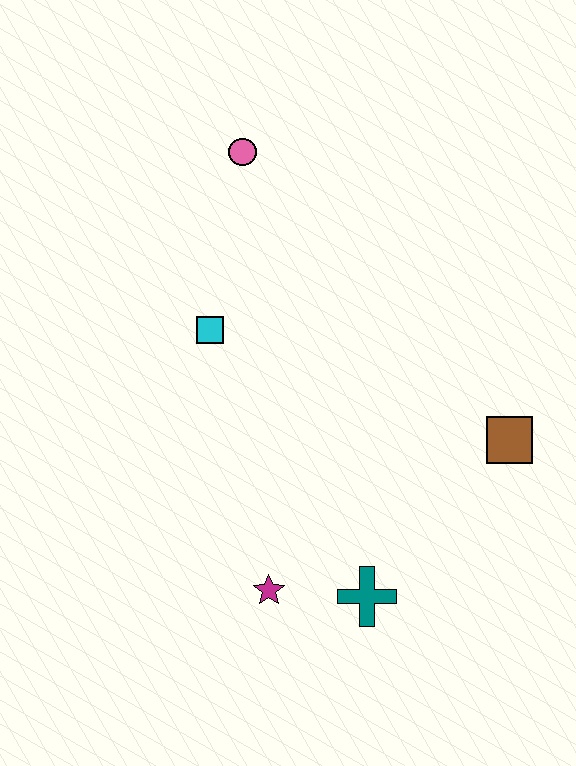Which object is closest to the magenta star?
The teal cross is closest to the magenta star.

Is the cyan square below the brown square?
No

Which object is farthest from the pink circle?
The teal cross is farthest from the pink circle.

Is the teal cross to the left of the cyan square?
No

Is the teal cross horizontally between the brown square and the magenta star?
Yes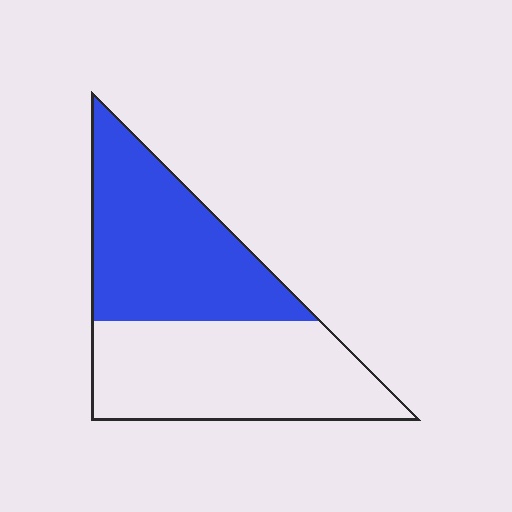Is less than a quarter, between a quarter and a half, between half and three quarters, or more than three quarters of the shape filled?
Between a quarter and a half.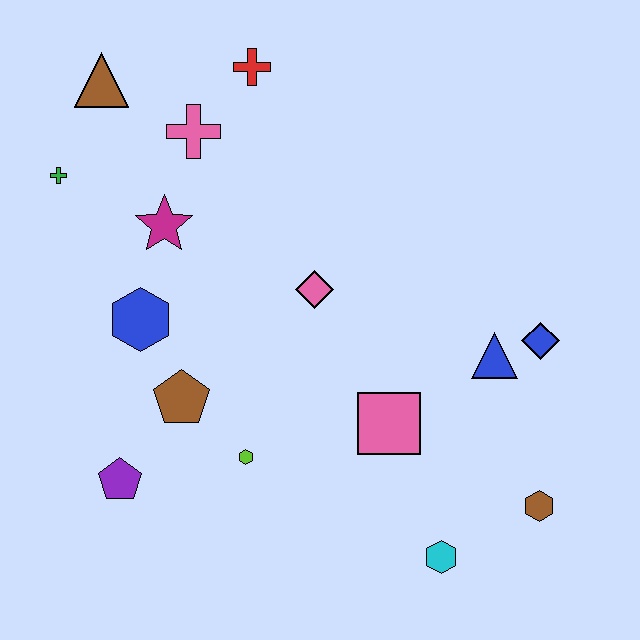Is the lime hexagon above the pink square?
No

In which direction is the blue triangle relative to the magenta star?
The blue triangle is to the right of the magenta star.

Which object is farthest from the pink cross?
The brown hexagon is farthest from the pink cross.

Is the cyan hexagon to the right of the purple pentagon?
Yes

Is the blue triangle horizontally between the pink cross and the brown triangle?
No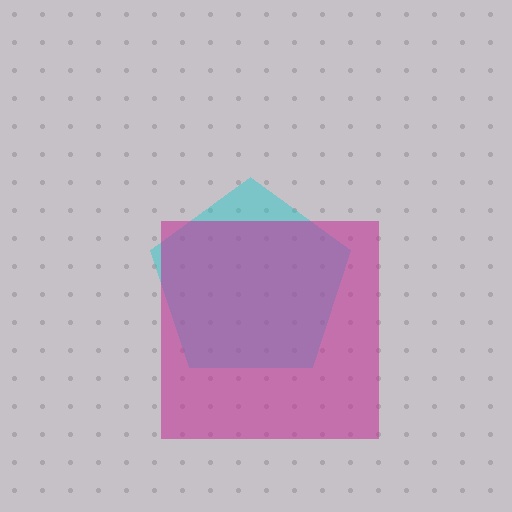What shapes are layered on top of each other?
The layered shapes are: a cyan pentagon, a magenta square.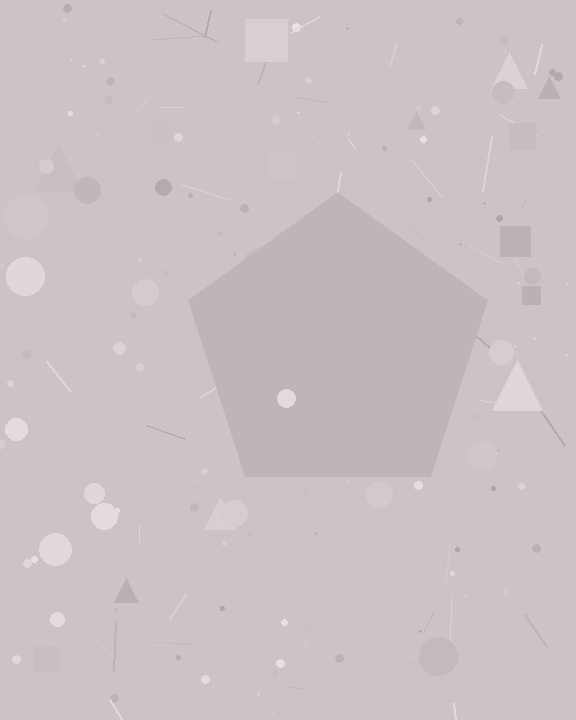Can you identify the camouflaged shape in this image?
The camouflaged shape is a pentagon.